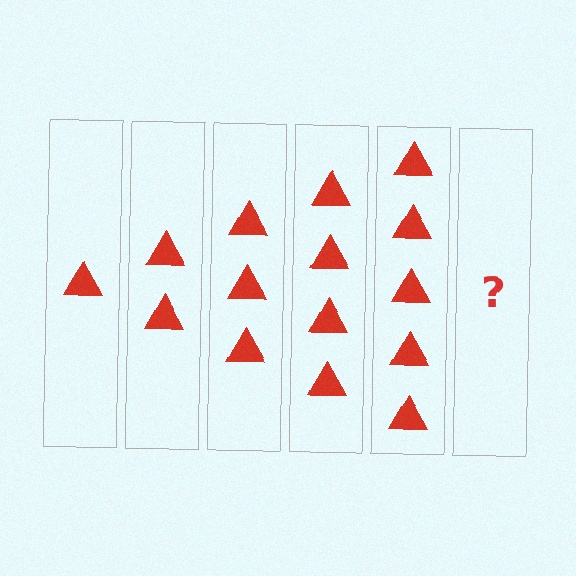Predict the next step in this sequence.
The next step is 6 triangles.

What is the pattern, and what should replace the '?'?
The pattern is that each step adds one more triangle. The '?' should be 6 triangles.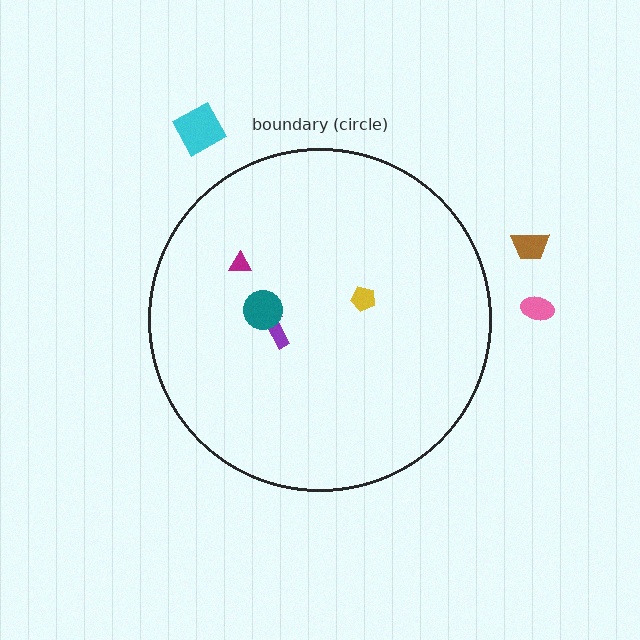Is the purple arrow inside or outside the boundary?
Inside.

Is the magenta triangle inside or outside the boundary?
Inside.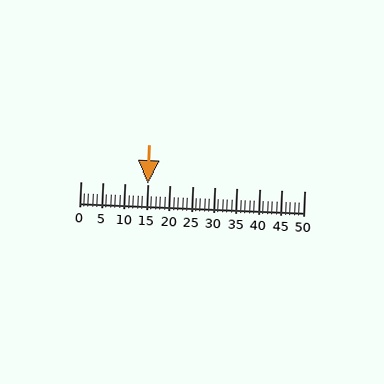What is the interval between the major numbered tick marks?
The major tick marks are spaced 5 units apart.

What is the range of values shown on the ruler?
The ruler shows values from 0 to 50.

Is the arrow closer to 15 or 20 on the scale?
The arrow is closer to 15.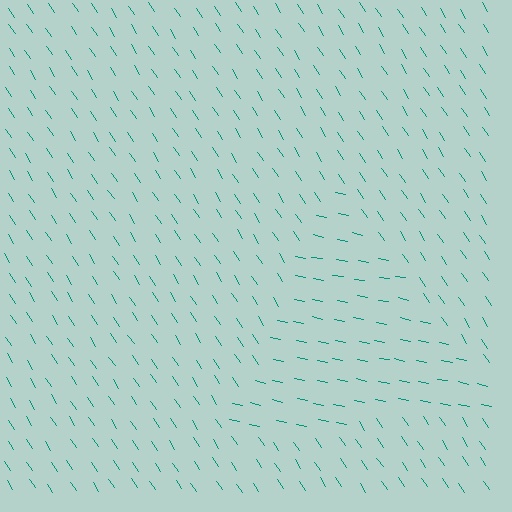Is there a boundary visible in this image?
Yes, there is a texture boundary formed by a change in line orientation.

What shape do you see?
I see a triangle.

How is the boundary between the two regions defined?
The boundary is defined purely by a change in line orientation (approximately 45 degrees difference). All lines are the same color and thickness.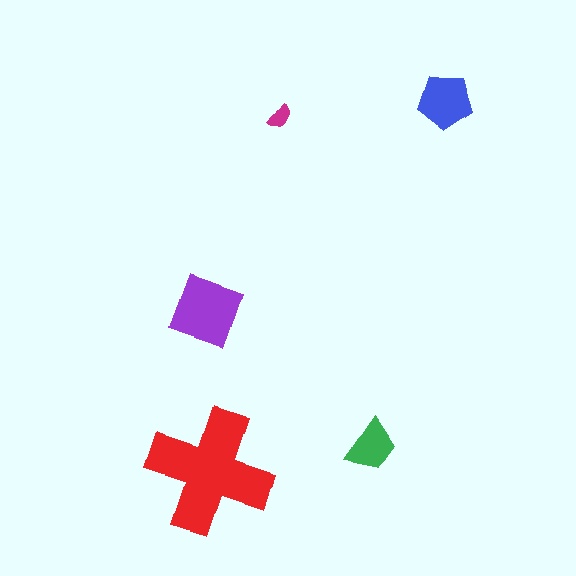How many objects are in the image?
There are 5 objects in the image.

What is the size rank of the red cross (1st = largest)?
1st.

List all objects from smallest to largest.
The magenta semicircle, the green trapezoid, the blue pentagon, the purple diamond, the red cross.